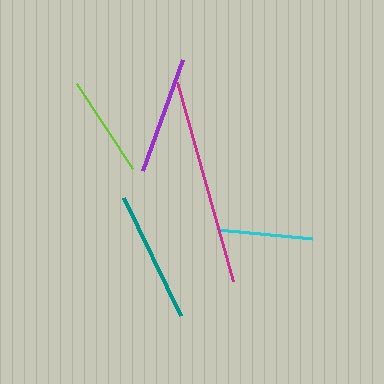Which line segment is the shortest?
The cyan line is the shortest at approximately 95 pixels.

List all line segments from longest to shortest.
From longest to shortest: magenta, teal, purple, lime, cyan.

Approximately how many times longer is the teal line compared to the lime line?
The teal line is approximately 1.3 times the length of the lime line.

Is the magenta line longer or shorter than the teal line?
The magenta line is longer than the teal line.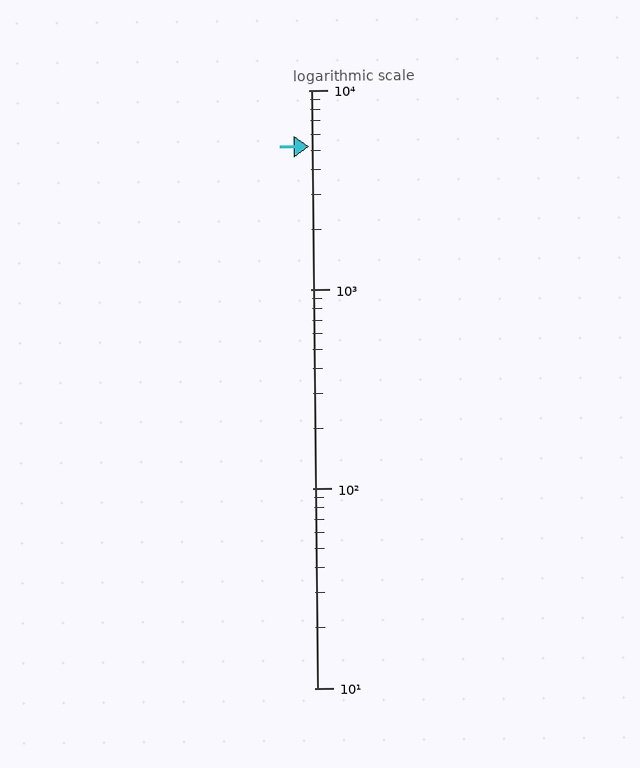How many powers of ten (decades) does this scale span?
The scale spans 3 decades, from 10 to 10000.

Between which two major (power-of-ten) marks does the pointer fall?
The pointer is between 1000 and 10000.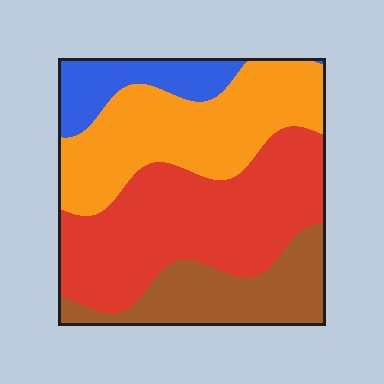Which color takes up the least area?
Blue, at roughly 10%.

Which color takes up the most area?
Red, at roughly 40%.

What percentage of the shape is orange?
Orange covers about 30% of the shape.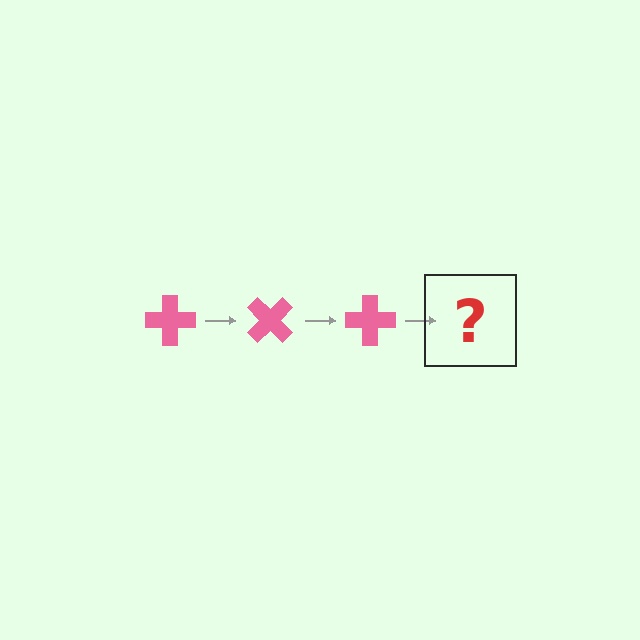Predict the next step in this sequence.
The next step is a pink cross rotated 135 degrees.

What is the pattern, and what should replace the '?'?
The pattern is that the cross rotates 45 degrees each step. The '?' should be a pink cross rotated 135 degrees.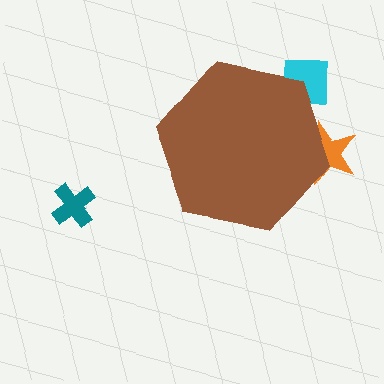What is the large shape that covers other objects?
A brown hexagon.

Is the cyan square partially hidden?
Yes, the cyan square is partially hidden behind the brown hexagon.